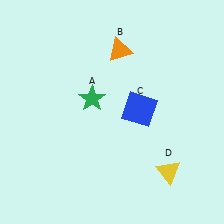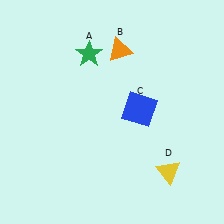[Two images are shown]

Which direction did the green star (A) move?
The green star (A) moved up.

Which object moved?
The green star (A) moved up.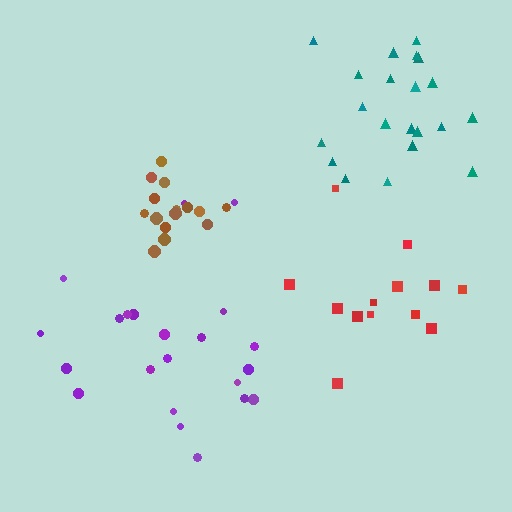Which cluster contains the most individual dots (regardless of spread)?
Purple (23).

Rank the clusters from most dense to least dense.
brown, teal, purple, red.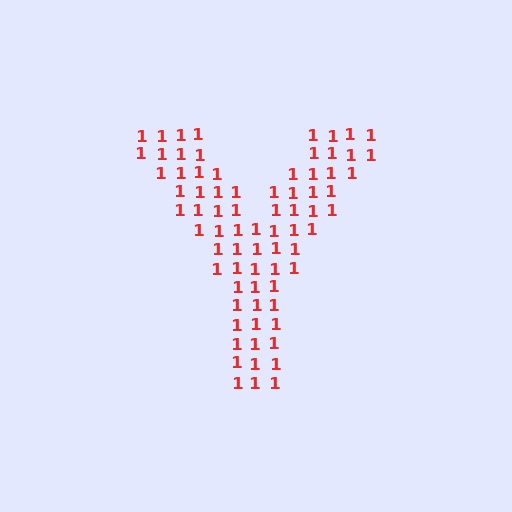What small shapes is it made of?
It is made of small digit 1's.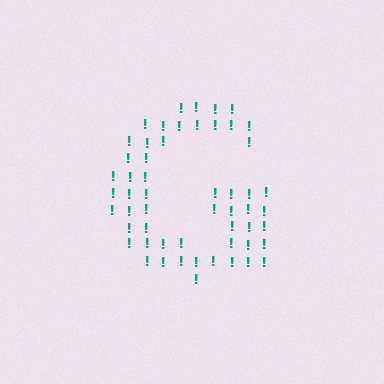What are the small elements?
The small elements are exclamation marks.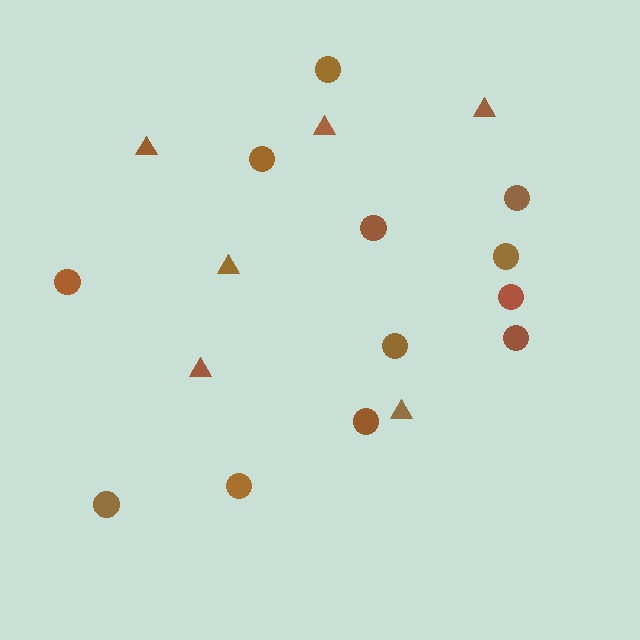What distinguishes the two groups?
There are 2 groups: one group of circles (12) and one group of triangles (6).